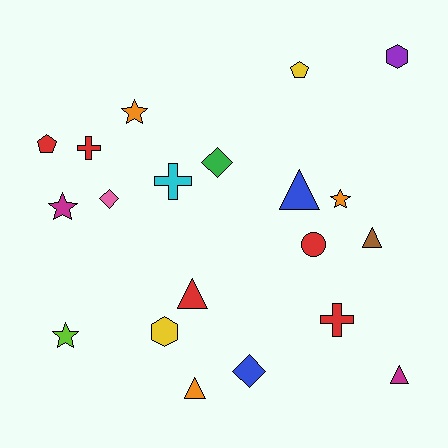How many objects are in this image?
There are 20 objects.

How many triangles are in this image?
There are 5 triangles.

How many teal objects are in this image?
There are no teal objects.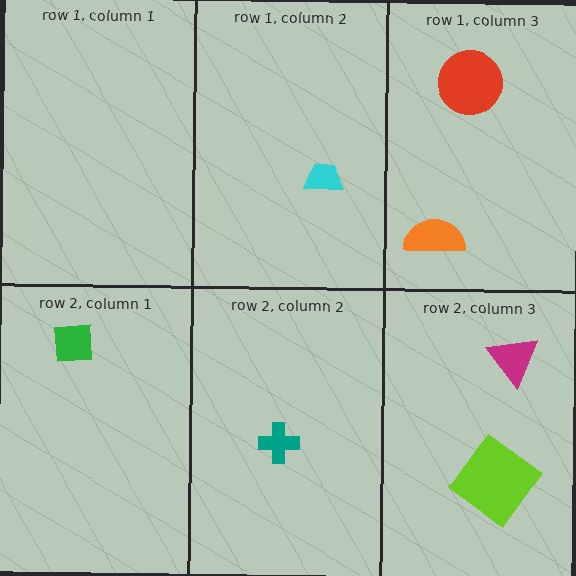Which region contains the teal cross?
The row 2, column 2 region.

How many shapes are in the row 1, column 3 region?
2.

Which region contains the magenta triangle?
The row 2, column 3 region.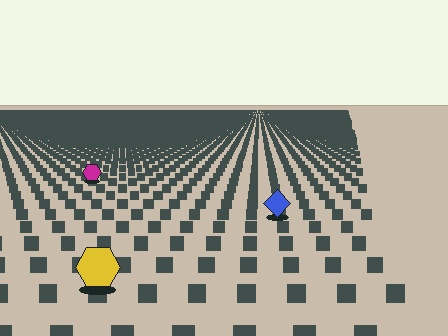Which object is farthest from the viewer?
The magenta hexagon is farthest from the viewer. It appears smaller and the ground texture around it is denser.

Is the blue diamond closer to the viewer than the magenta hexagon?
Yes. The blue diamond is closer — you can tell from the texture gradient: the ground texture is coarser near it.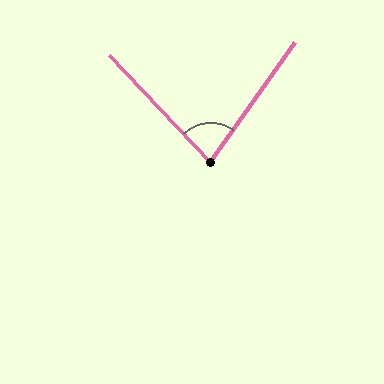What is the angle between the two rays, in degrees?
Approximately 79 degrees.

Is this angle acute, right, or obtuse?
It is acute.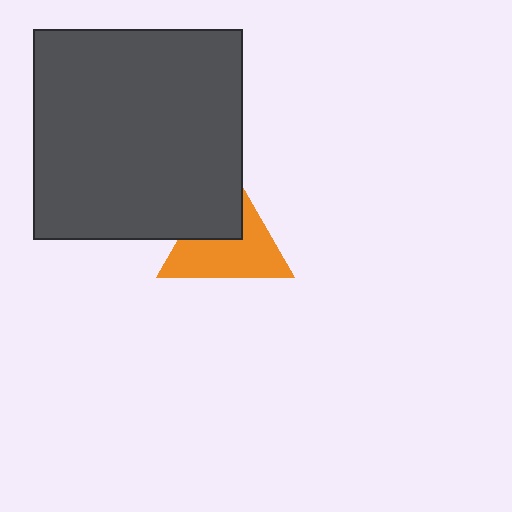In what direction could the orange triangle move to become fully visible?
The orange triangle could move toward the lower-right. That would shift it out from behind the dark gray square entirely.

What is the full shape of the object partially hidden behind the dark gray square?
The partially hidden object is an orange triangle.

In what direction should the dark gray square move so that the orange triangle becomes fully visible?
The dark gray square should move toward the upper-left. That is the shortest direction to clear the overlap and leave the orange triangle fully visible.